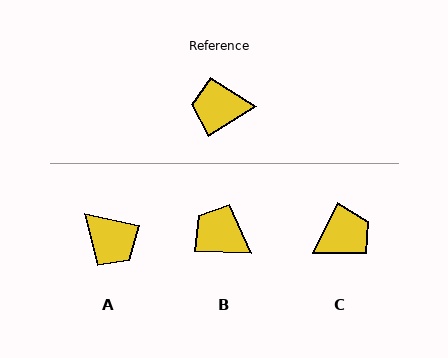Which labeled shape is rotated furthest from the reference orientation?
C, about 148 degrees away.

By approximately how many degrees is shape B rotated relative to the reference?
Approximately 34 degrees clockwise.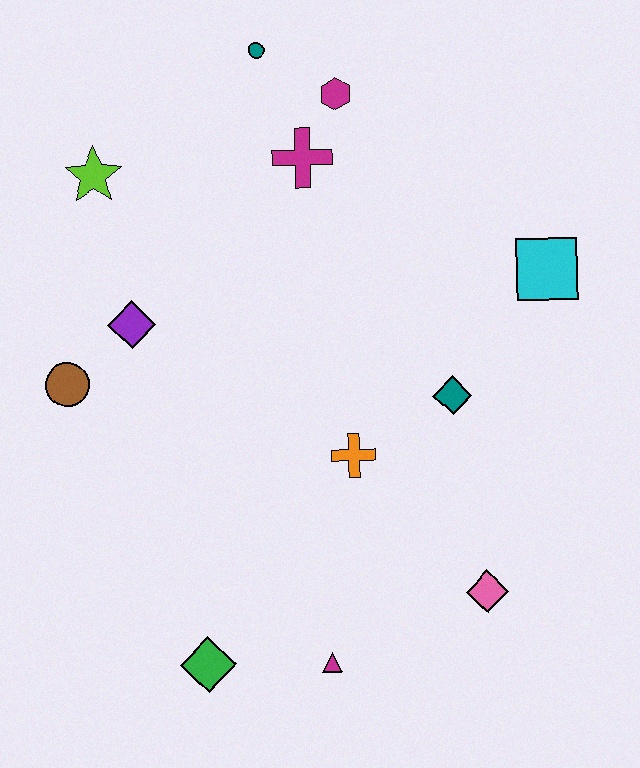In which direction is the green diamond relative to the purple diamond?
The green diamond is below the purple diamond.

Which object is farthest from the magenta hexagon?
The green diamond is farthest from the magenta hexagon.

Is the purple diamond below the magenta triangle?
No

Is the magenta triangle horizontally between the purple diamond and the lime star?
No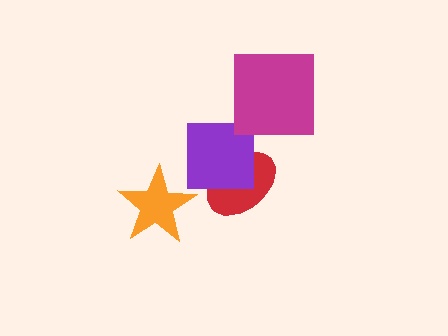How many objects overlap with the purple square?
1 object overlaps with the purple square.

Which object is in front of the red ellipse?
The purple square is in front of the red ellipse.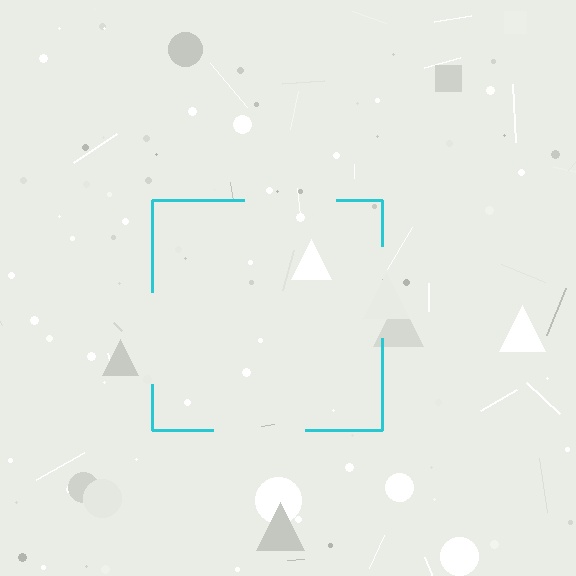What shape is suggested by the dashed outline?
The dashed outline suggests a square.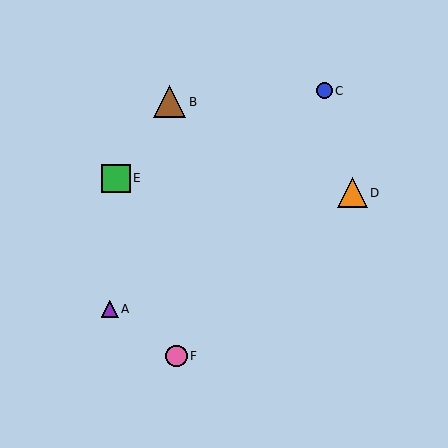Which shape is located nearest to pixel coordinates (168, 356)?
The pink circle (labeled F) at (177, 356) is nearest to that location.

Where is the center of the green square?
The center of the green square is at (116, 178).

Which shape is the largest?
The brown triangle (labeled B) is the largest.